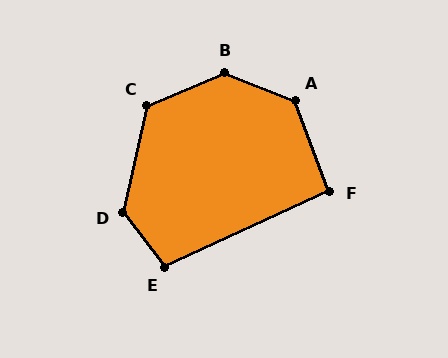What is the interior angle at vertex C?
Approximately 126 degrees (obtuse).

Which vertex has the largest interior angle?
B, at approximately 136 degrees.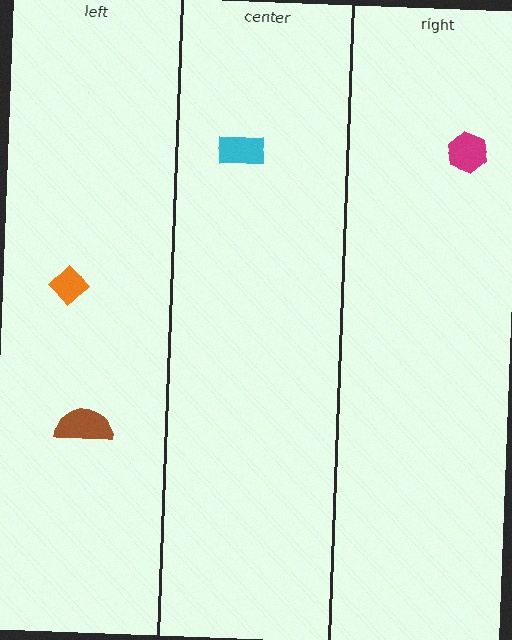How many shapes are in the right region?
1.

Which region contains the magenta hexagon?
The right region.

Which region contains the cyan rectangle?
The center region.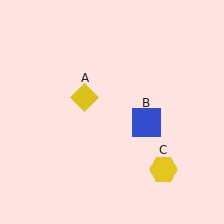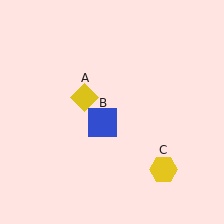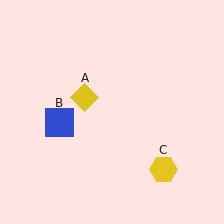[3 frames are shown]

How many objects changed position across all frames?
1 object changed position: blue square (object B).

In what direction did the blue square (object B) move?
The blue square (object B) moved left.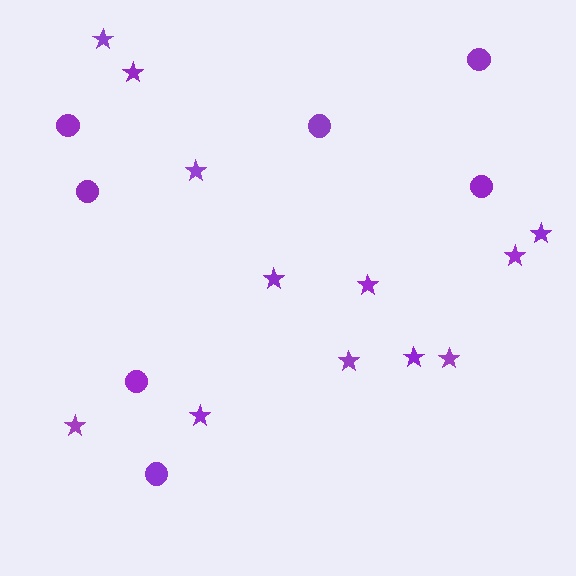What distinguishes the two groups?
There are 2 groups: one group of circles (7) and one group of stars (12).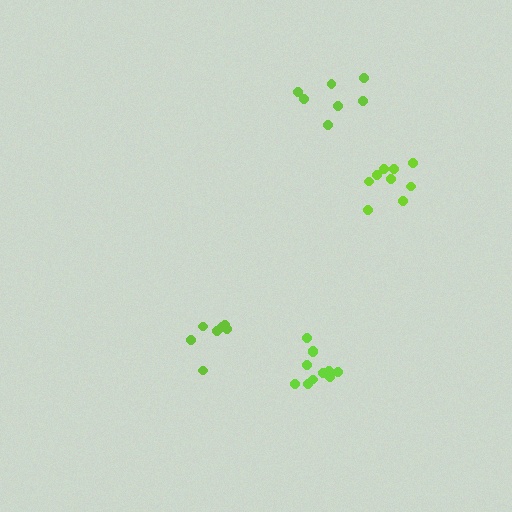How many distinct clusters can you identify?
There are 4 distinct clusters.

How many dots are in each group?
Group 1: 7 dots, Group 2: 7 dots, Group 3: 11 dots, Group 4: 9 dots (34 total).